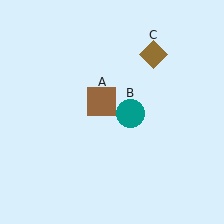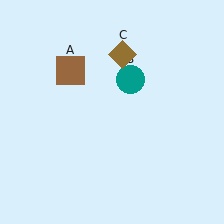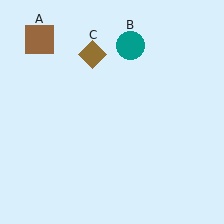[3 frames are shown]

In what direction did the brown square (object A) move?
The brown square (object A) moved up and to the left.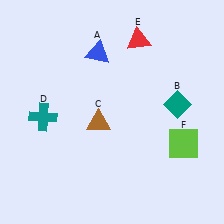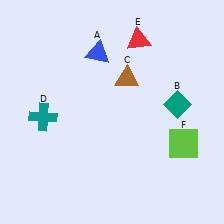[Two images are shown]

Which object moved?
The brown triangle (C) moved up.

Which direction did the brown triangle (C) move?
The brown triangle (C) moved up.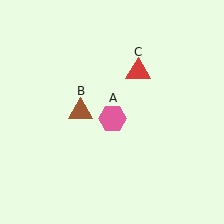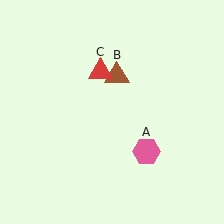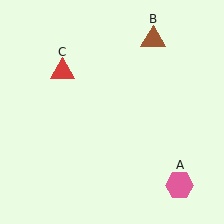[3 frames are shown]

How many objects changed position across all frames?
3 objects changed position: pink hexagon (object A), brown triangle (object B), red triangle (object C).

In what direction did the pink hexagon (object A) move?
The pink hexagon (object A) moved down and to the right.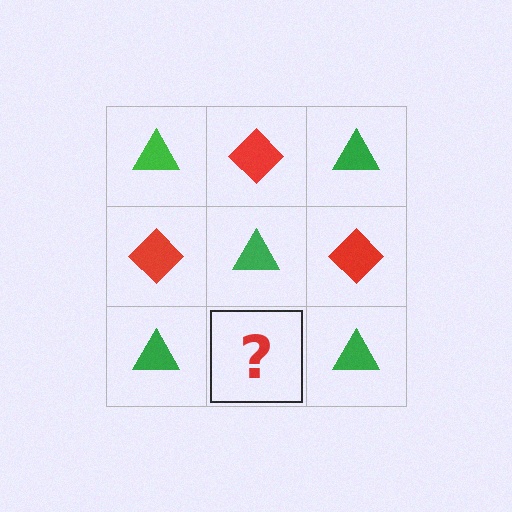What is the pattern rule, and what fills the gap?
The rule is that it alternates green triangle and red diamond in a checkerboard pattern. The gap should be filled with a red diamond.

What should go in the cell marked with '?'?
The missing cell should contain a red diamond.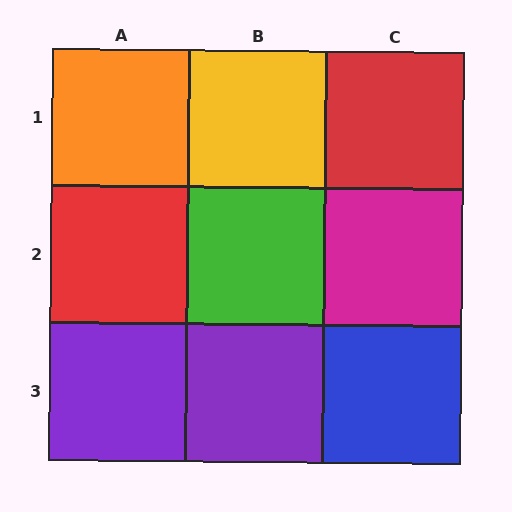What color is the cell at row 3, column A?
Purple.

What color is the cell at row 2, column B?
Green.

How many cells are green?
1 cell is green.